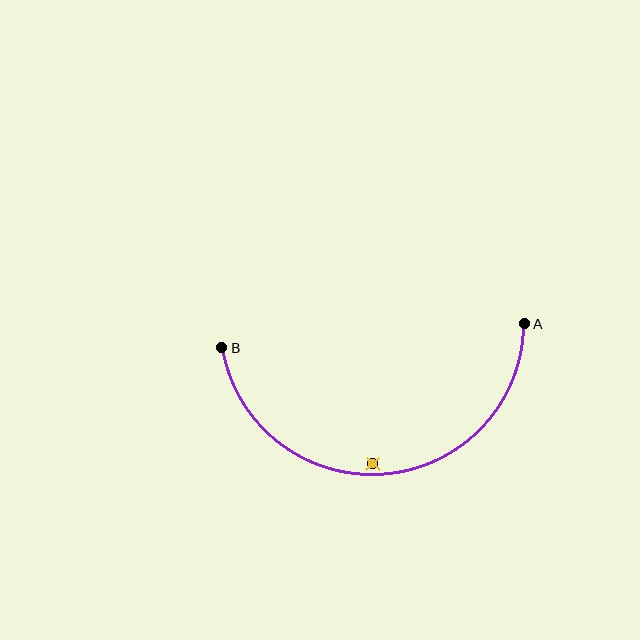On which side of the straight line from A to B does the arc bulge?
The arc bulges below the straight line connecting A and B.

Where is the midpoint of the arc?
The arc midpoint is the point on the curve farthest from the straight line joining A and B. It sits below that line.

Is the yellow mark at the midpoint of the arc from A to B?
No — the yellow mark does not lie on the arc at all. It sits slightly inside the curve.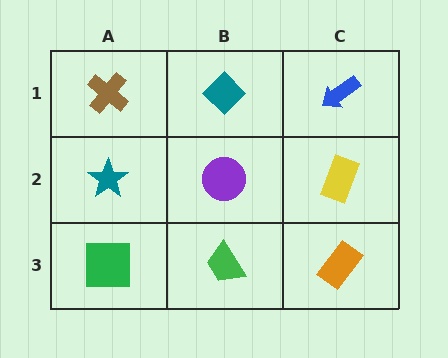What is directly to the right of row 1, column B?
A blue arrow.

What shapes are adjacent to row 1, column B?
A purple circle (row 2, column B), a brown cross (row 1, column A), a blue arrow (row 1, column C).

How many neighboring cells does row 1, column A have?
2.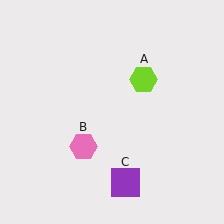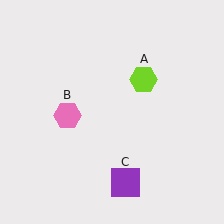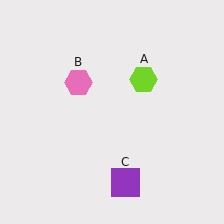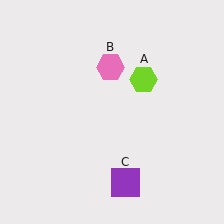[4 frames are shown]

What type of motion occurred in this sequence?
The pink hexagon (object B) rotated clockwise around the center of the scene.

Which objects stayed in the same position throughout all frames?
Lime hexagon (object A) and purple square (object C) remained stationary.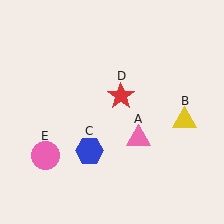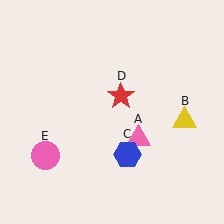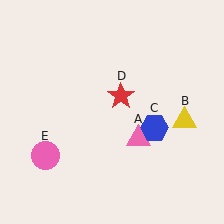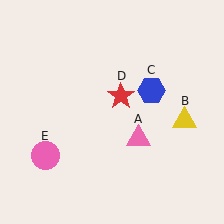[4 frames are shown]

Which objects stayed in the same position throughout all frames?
Pink triangle (object A) and yellow triangle (object B) and red star (object D) and pink circle (object E) remained stationary.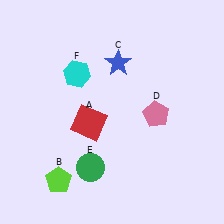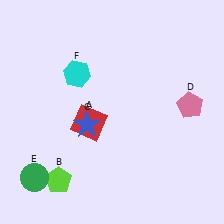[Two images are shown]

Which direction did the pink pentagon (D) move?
The pink pentagon (D) moved right.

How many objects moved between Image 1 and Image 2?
3 objects moved between the two images.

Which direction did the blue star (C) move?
The blue star (C) moved down.